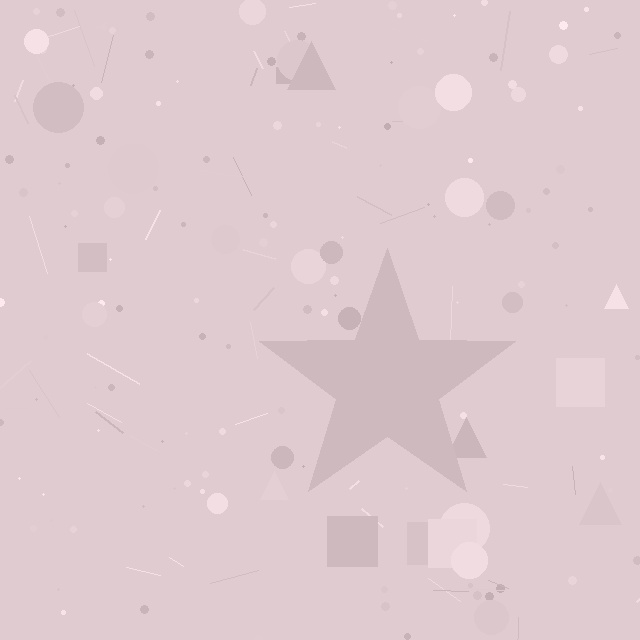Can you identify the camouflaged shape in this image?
The camouflaged shape is a star.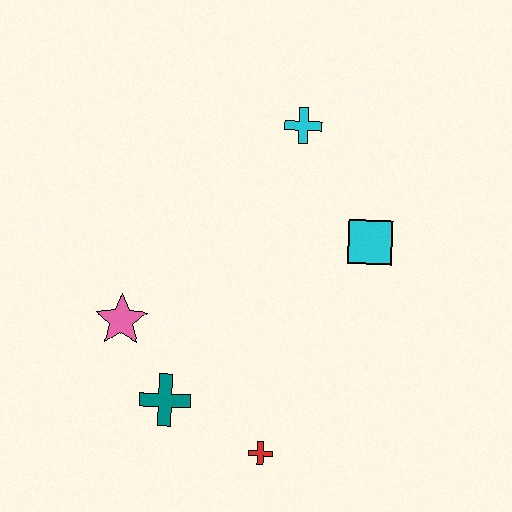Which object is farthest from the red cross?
The cyan cross is farthest from the red cross.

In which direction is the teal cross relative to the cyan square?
The teal cross is to the left of the cyan square.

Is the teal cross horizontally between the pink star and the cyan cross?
Yes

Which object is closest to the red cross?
The teal cross is closest to the red cross.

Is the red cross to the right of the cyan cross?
No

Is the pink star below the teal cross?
No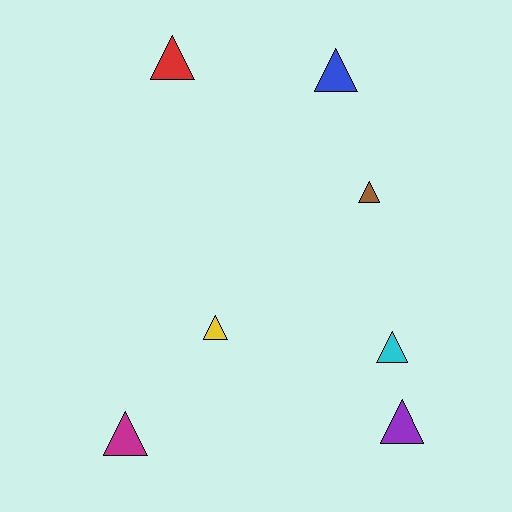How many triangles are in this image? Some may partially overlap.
There are 7 triangles.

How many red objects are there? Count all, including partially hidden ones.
There is 1 red object.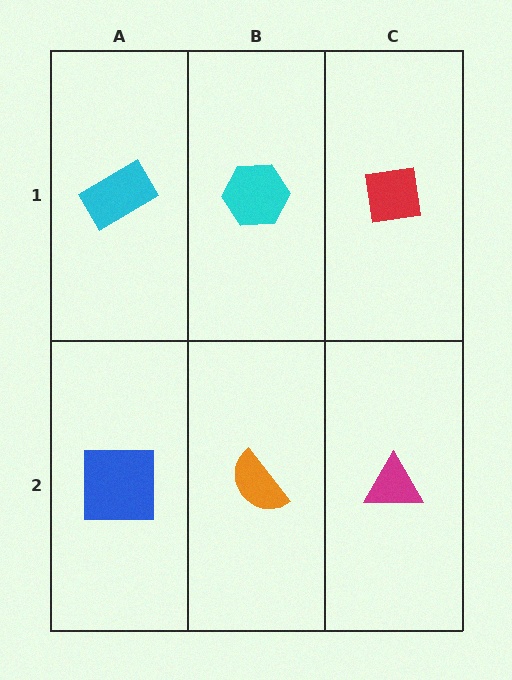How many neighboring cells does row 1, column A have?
2.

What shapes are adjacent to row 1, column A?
A blue square (row 2, column A), a cyan hexagon (row 1, column B).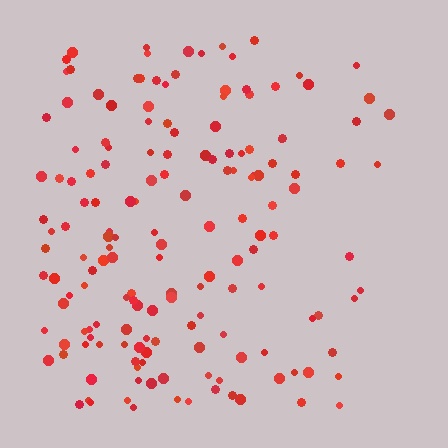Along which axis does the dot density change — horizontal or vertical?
Horizontal.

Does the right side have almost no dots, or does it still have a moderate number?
Still a moderate number, just noticeably fewer than the left.